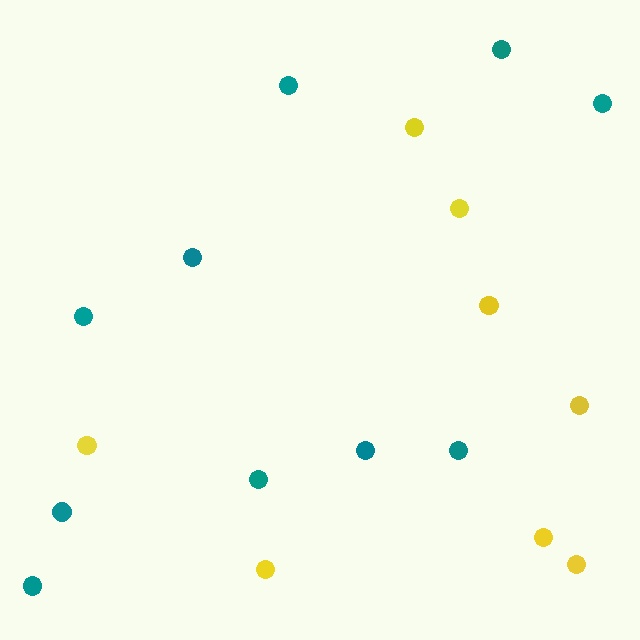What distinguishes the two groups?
There are 2 groups: one group of teal circles (10) and one group of yellow circles (8).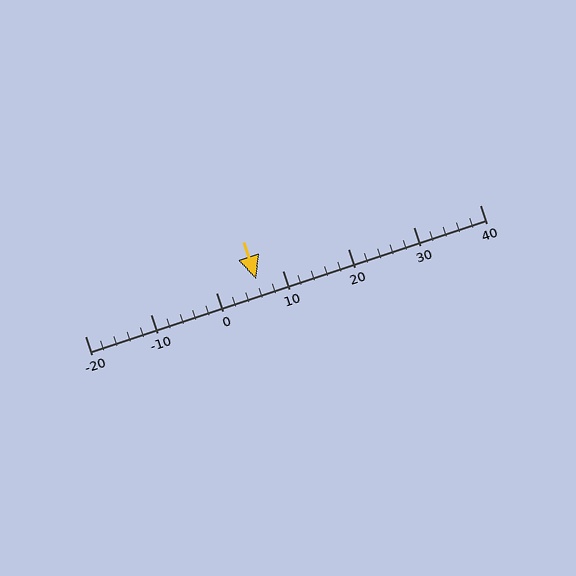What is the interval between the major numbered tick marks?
The major tick marks are spaced 10 units apart.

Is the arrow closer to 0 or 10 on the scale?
The arrow is closer to 10.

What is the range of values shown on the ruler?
The ruler shows values from -20 to 40.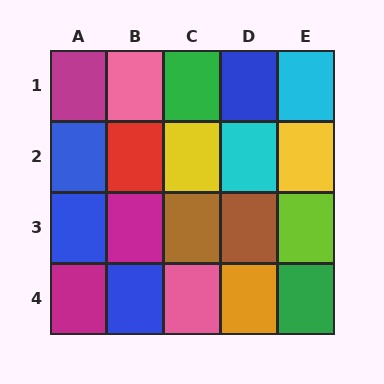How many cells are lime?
1 cell is lime.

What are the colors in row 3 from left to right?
Blue, magenta, brown, brown, lime.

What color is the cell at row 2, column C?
Yellow.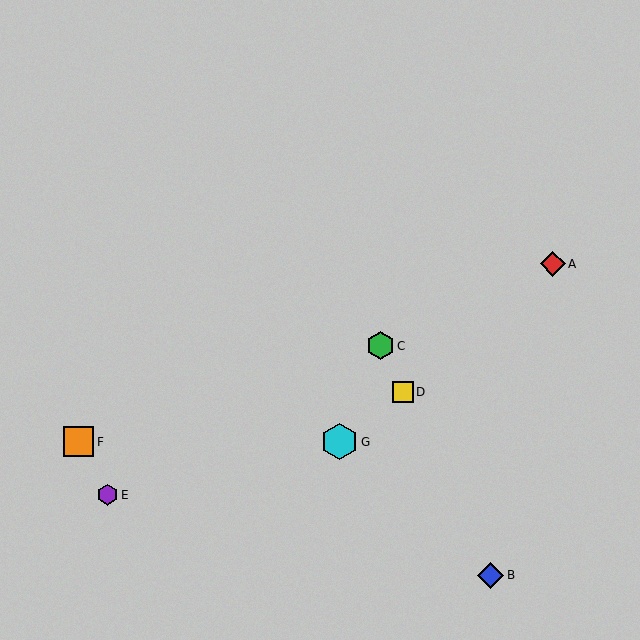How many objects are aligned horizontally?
2 objects (F, G) are aligned horizontally.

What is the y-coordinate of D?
Object D is at y≈392.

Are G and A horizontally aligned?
No, G is at y≈442 and A is at y≈264.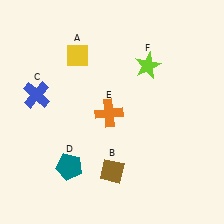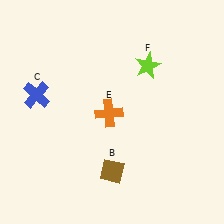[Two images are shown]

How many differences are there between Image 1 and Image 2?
There are 2 differences between the two images.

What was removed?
The teal pentagon (D), the yellow diamond (A) were removed in Image 2.